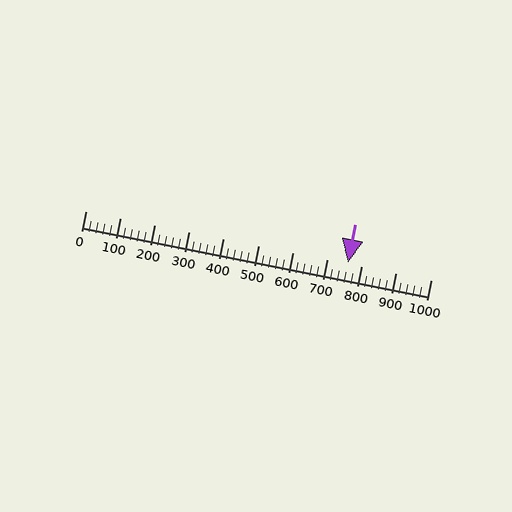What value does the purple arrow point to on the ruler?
The purple arrow points to approximately 760.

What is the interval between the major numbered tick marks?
The major tick marks are spaced 100 units apart.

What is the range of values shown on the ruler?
The ruler shows values from 0 to 1000.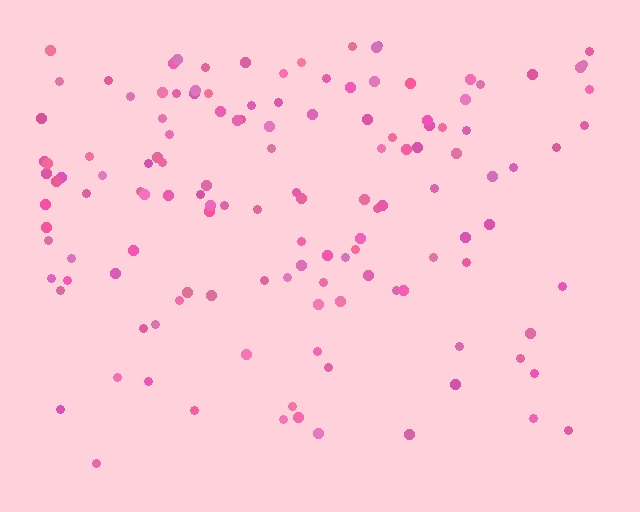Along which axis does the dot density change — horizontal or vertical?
Vertical.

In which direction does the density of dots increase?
From bottom to top, with the top side densest.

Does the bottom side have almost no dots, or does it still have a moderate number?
Still a moderate number, just noticeably fewer than the top.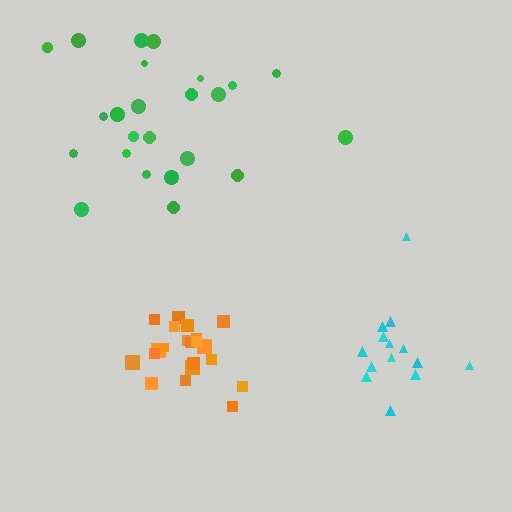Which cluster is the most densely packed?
Orange.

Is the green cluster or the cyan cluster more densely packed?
Cyan.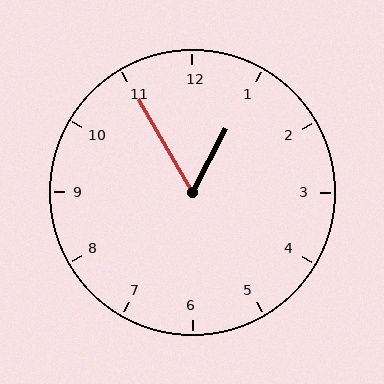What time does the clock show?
12:55.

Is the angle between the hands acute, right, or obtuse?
It is acute.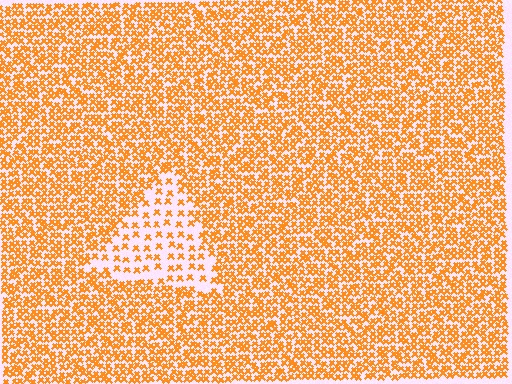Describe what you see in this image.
The image contains small orange elements arranged at two different densities. A triangle-shaped region is visible where the elements are less densely packed than the surrounding area.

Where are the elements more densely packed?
The elements are more densely packed outside the triangle boundary.